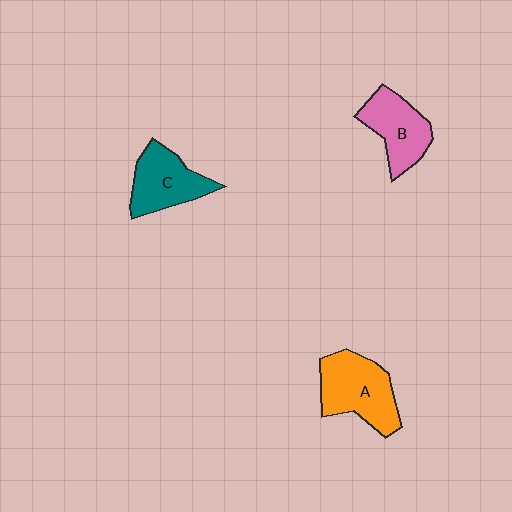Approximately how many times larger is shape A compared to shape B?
Approximately 1.2 times.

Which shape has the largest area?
Shape A (orange).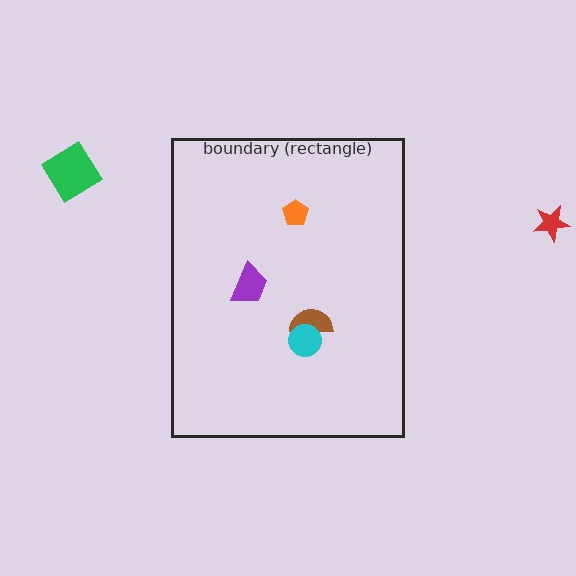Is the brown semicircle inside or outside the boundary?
Inside.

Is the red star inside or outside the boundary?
Outside.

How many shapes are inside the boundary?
4 inside, 2 outside.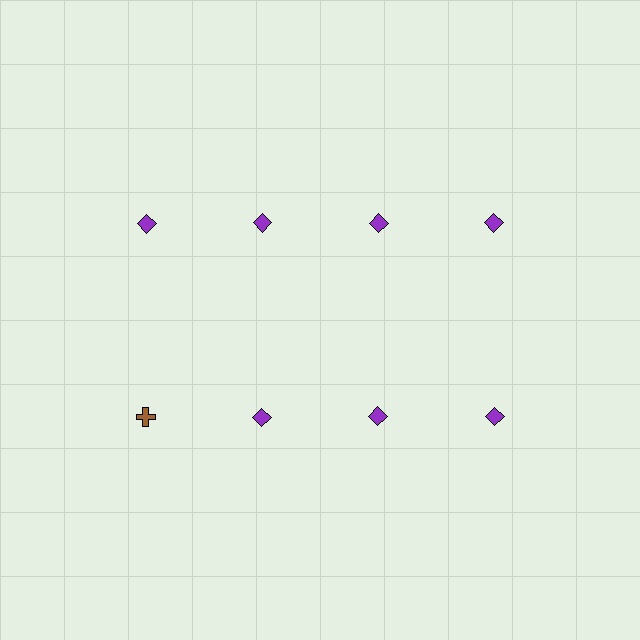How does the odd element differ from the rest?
It differs in both color (brown instead of purple) and shape (cross instead of diamond).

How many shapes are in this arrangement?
There are 8 shapes arranged in a grid pattern.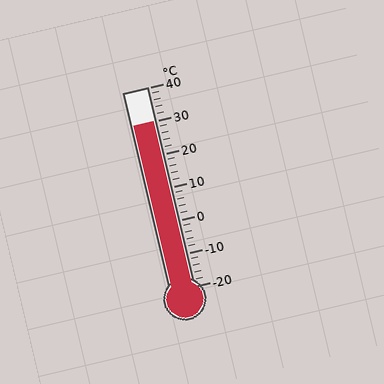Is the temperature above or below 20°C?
The temperature is above 20°C.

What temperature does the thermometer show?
The thermometer shows approximately 30°C.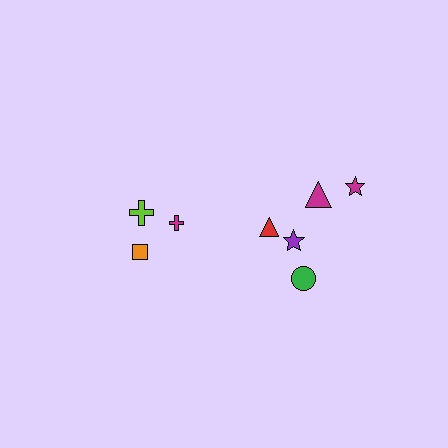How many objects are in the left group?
There are 3 objects.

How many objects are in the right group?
There are 5 objects.